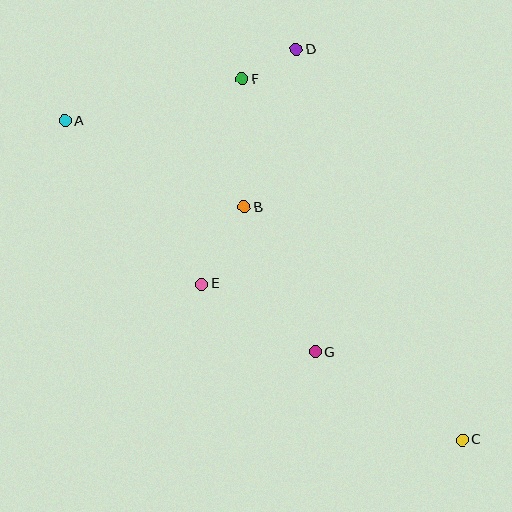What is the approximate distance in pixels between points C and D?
The distance between C and D is approximately 425 pixels.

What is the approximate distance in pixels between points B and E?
The distance between B and E is approximately 88 pixels.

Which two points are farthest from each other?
Points A and C are farthest from each other.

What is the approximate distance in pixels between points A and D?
The distance between A and D is approximately 242 pixels.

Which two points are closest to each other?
Points D and F are closest to each other.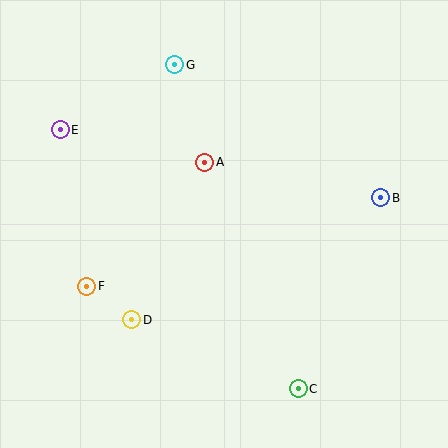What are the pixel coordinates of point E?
Point E is at (60, 130).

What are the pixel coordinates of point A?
Point A is at (205, 162).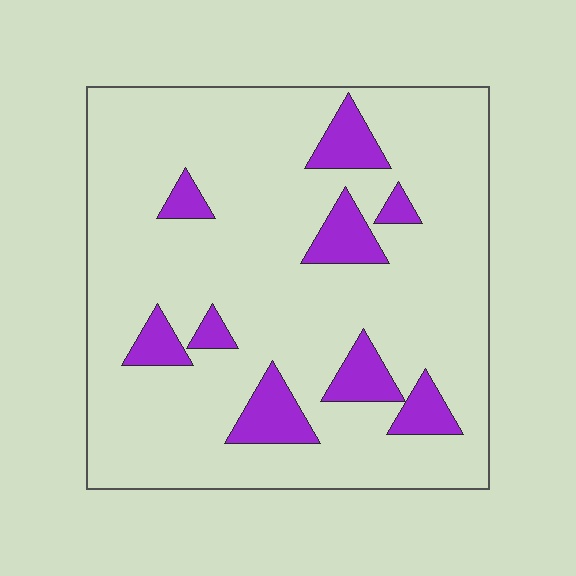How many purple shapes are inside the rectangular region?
9.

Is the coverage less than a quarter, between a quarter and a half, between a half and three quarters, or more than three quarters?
Less than a quarter.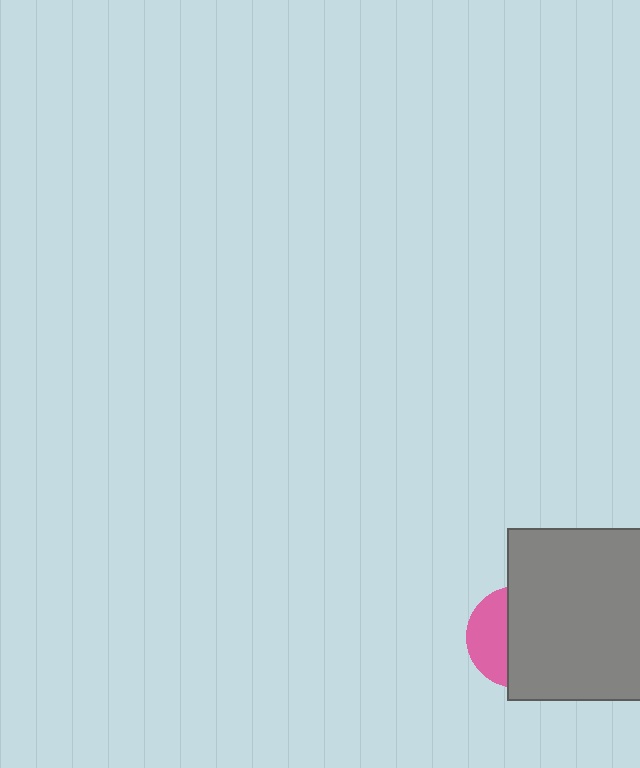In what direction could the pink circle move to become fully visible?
The pink circle could move left. That would shift it out from behind the gray rectangle entirely.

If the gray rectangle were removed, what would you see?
You would see the complete pink circle.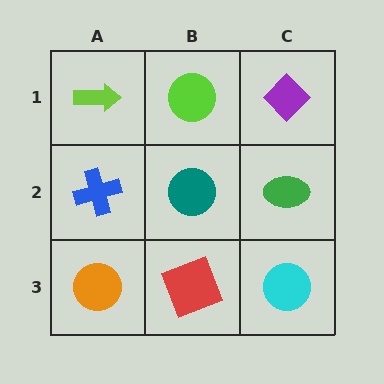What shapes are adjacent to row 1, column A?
A blue cross (row 2, column A), a lime circle (row 1, column B).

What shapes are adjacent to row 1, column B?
A teal circle (row 2, column B), a lime arrow (row 1, column A), a purple diamond (row 1, column C).